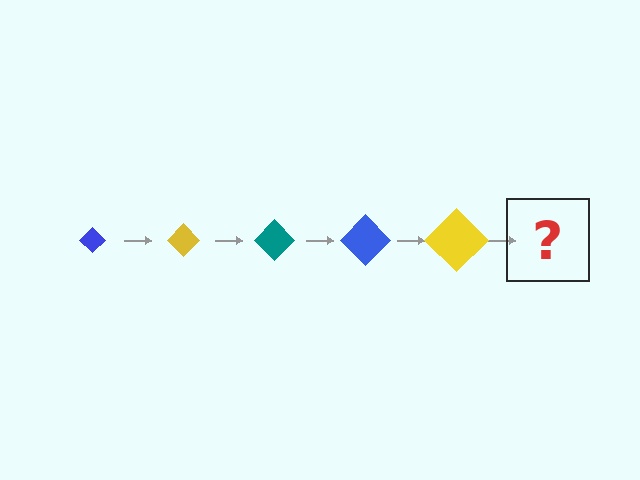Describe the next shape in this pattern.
It should be a teal diamond, larger than the previous one.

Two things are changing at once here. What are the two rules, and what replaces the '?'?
The two rules are that the diamond grows larger each step and the color cycles through blue, yellow, and teal. The '?' should be a teal diamond, larger than the previous one.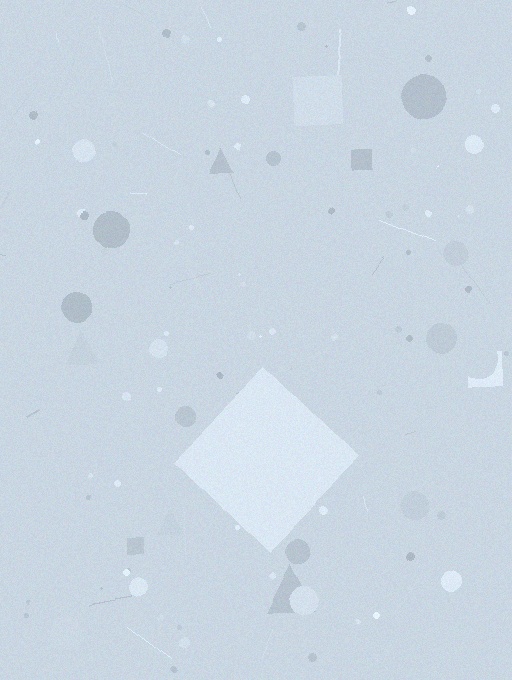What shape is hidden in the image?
A diamond is hidden in the image.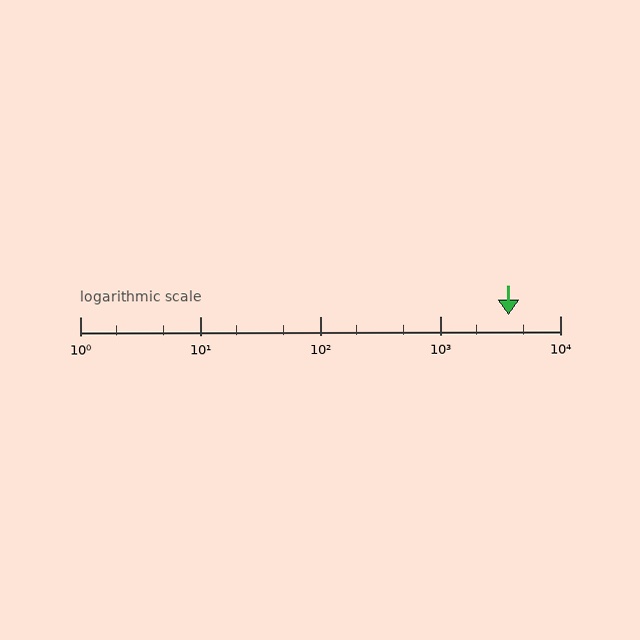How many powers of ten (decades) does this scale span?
The scale spans 4 decades, from 1 to 10000.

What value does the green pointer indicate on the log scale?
The pointer indicates approximately 3700.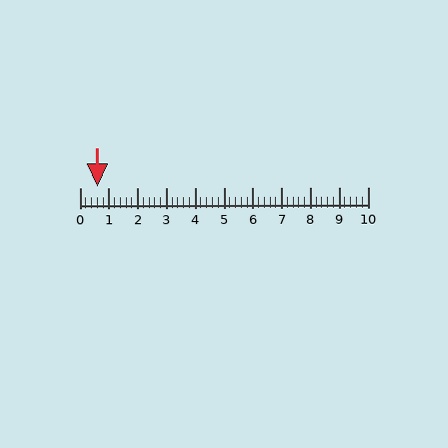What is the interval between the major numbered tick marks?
The major tick marks are spaced 1 units apart.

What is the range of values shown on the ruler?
The ruler shows values from 0 to 10.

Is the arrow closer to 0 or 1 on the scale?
The arrow is closer to 1.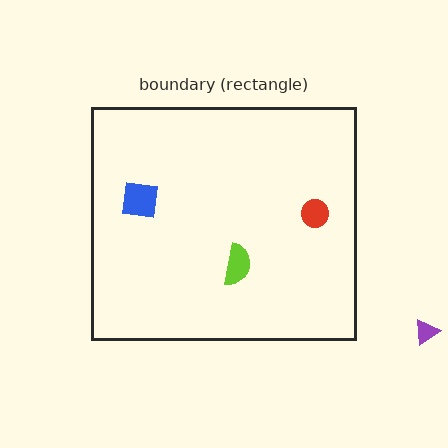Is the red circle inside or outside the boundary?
Inside.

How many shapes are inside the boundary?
3 inside, 1 outside.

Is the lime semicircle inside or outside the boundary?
Inside.